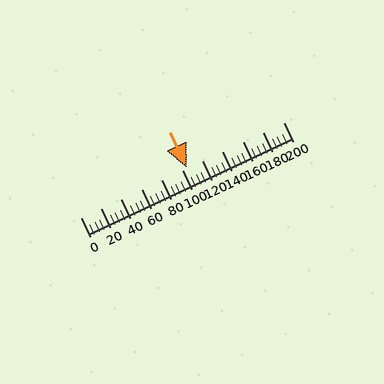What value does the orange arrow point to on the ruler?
The orange arrow points to approximately 105.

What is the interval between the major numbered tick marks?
The major tick marks are spaced 20 units apart.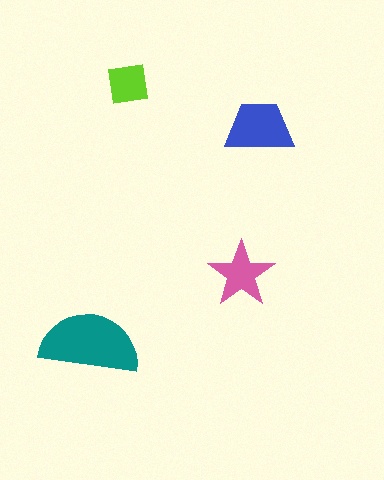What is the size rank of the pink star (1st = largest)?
3rd.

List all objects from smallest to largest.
The lime square, the pink star, the blue trapezoid, the teal semicircle.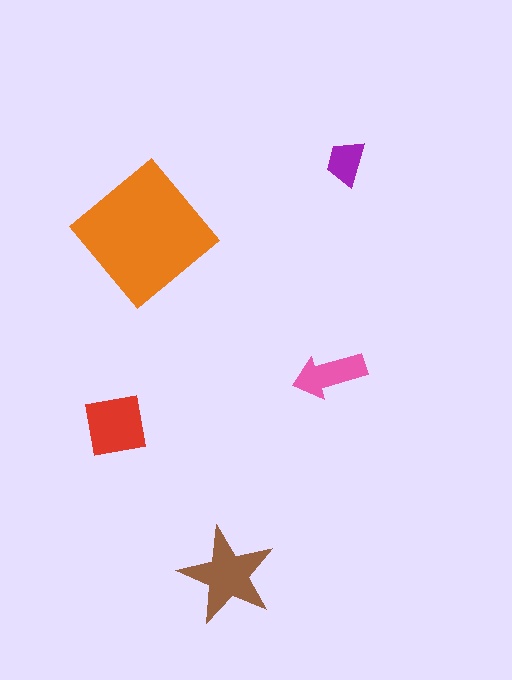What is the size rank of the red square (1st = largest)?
3rd.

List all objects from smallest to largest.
The purple trapezoid, the pink arrow, the red square, the brown star, the orange diamond.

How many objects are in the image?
There are 5 objects in the image.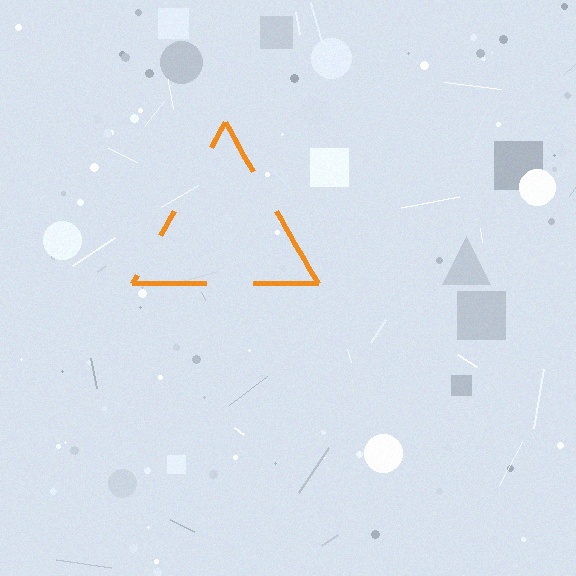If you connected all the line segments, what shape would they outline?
They would outline a triangle.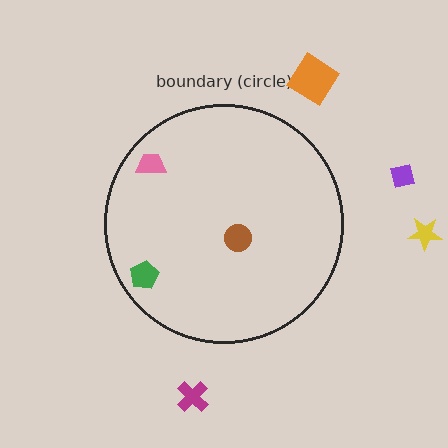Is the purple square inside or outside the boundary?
Outside.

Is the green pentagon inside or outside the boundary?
Inside.